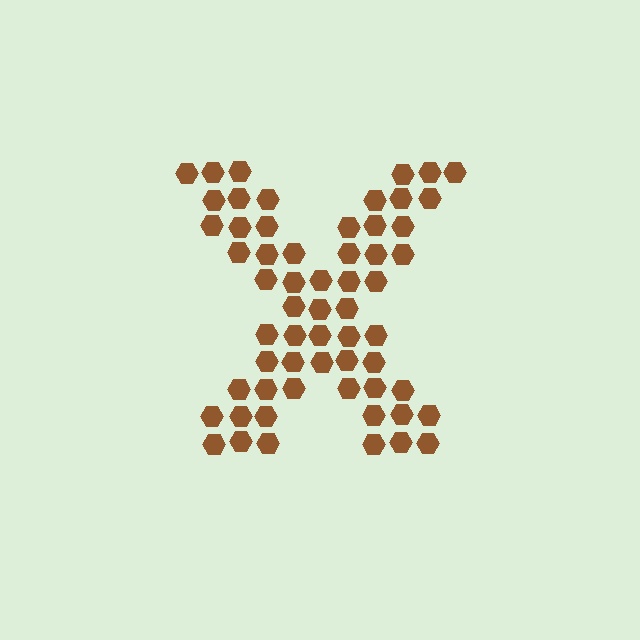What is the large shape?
The large shape is the letter X.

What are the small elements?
The small elements are hexagons.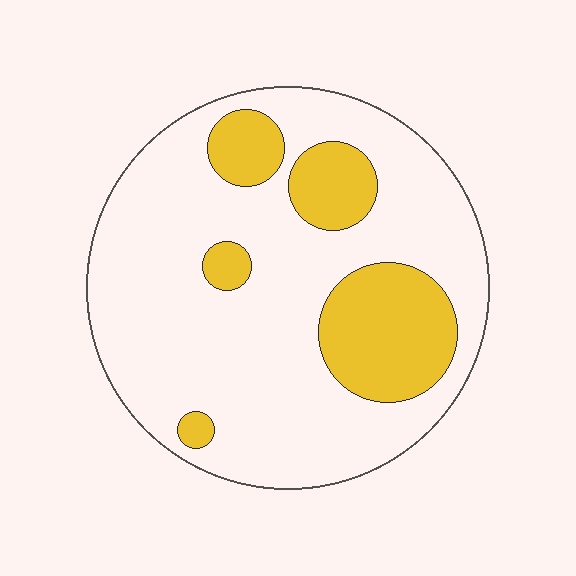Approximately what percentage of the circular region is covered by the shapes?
Approximately 25%.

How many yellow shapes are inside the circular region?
5.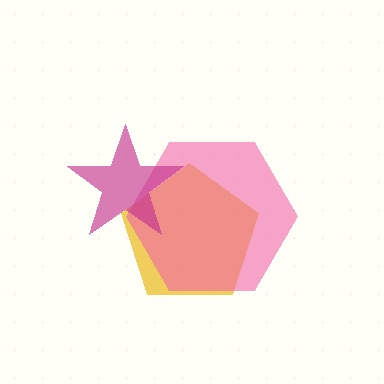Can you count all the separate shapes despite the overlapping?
Yes, there are 3 separate shapes.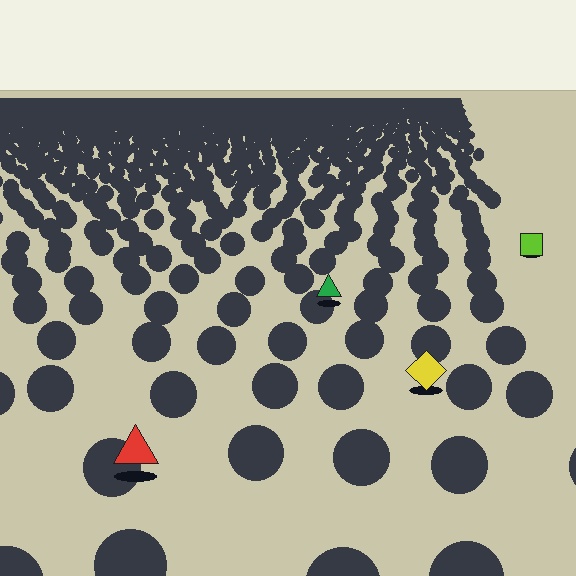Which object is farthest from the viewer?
The lime square is farthest from the viewer. It appears smaller and the ground texture around it is denser.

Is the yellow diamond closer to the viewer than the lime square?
Yes. The yellow diamond is closer — you can tell from the texture gradient: the ground texture is coarser near it.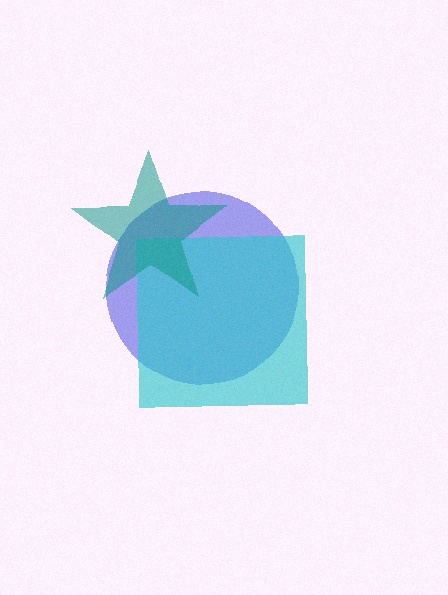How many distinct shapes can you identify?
There are 3 distinct shapes: a blue circle, a cyan square, a teal star.